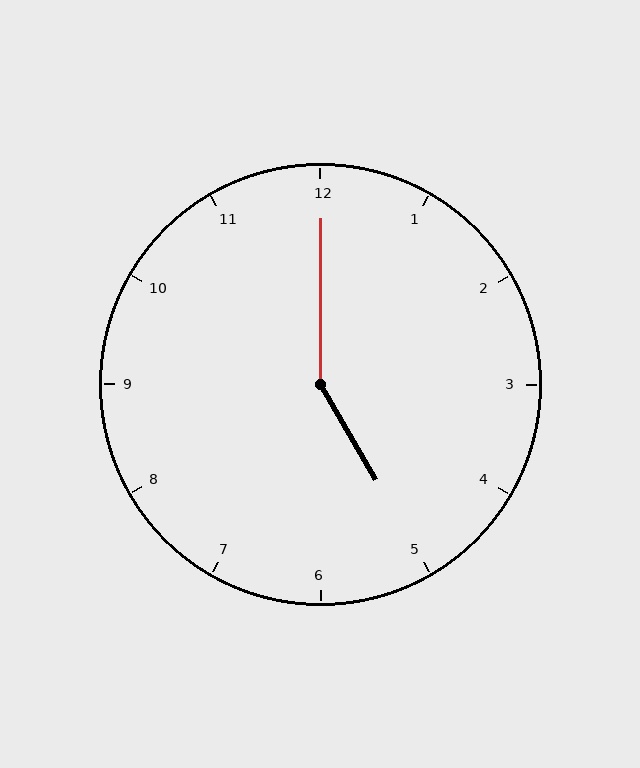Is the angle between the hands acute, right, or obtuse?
It is obtuse.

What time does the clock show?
5:00.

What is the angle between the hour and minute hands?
Approximately 150 degrees.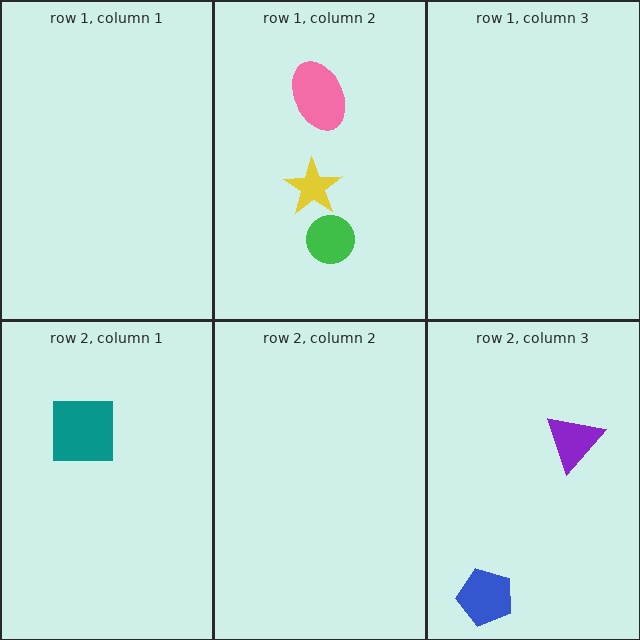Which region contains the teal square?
The row 2, column 1 region.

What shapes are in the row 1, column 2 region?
The pink ellipse, the yellow star, the green circle.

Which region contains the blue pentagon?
The row 2, column 3 region.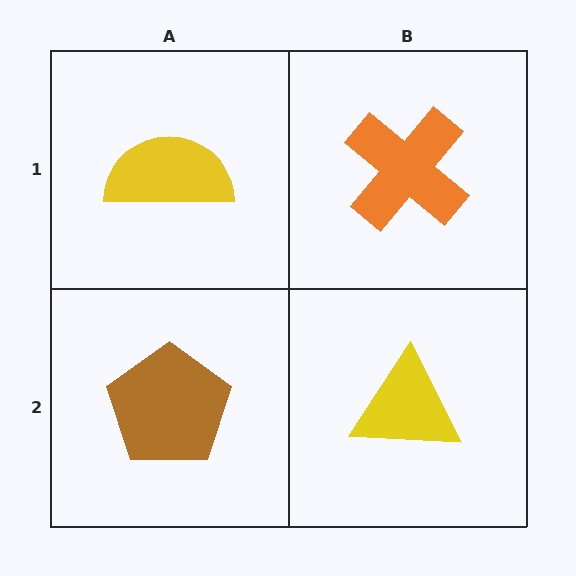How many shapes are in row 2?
2 shapes.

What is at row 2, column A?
A brown pentagon.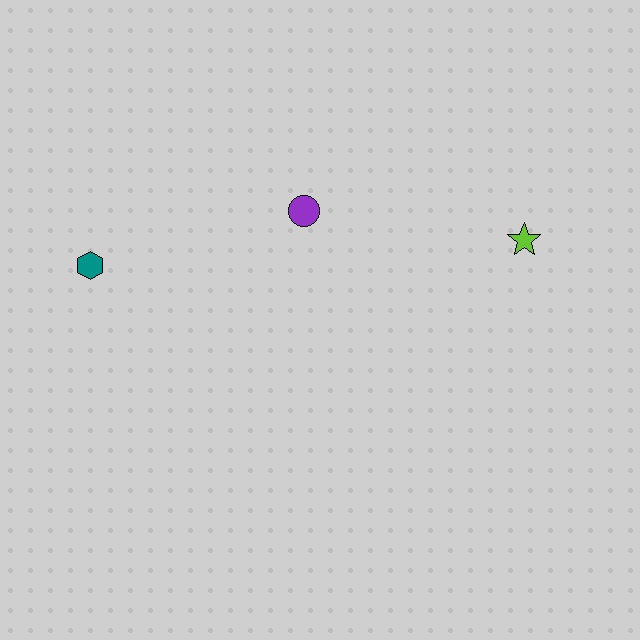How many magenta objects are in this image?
There are no magenta objects.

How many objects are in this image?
There are 3 objects.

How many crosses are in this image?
There are no crosses.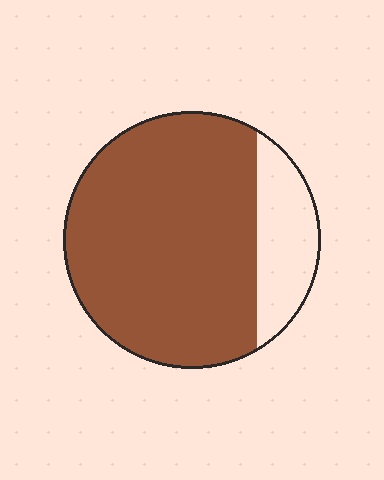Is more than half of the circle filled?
Yes.